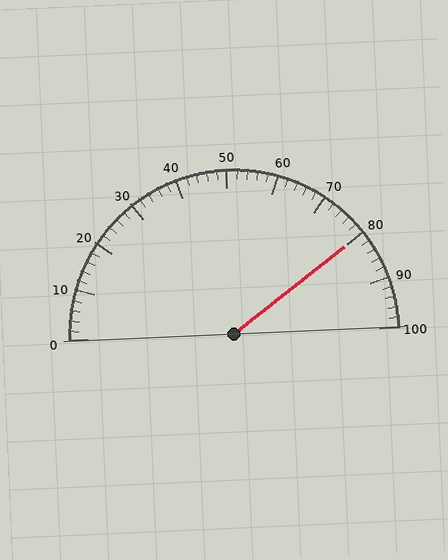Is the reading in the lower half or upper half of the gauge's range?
The reading is in the upper half of the range (0 to 100).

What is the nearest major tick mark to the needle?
The nearest major tick mark is 80.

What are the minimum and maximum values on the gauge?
The gauge ranges from 0 to 100.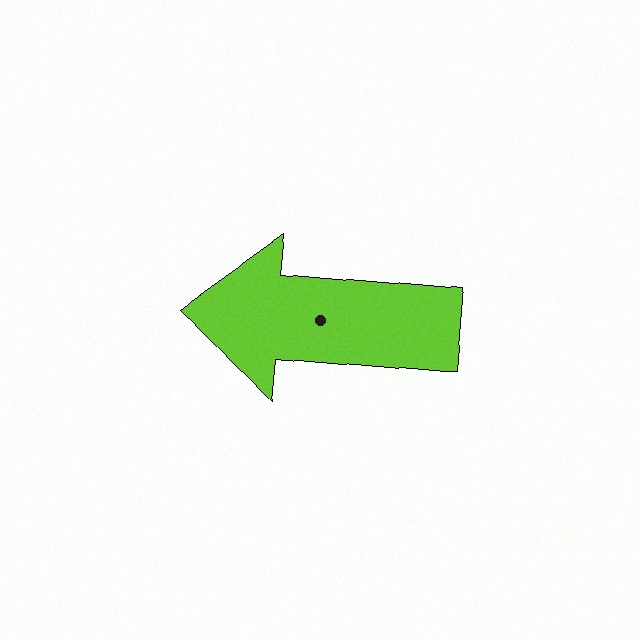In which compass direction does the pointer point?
West.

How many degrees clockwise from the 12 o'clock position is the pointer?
Approximately 275 degrees.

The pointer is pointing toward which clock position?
Roughly 9 o'clock.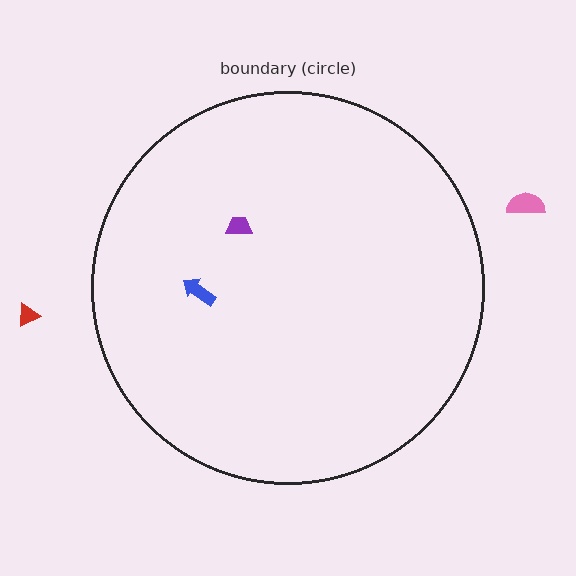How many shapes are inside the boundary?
2 inside, 2 outside.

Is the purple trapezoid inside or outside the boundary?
Inside.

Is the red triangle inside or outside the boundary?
Outside.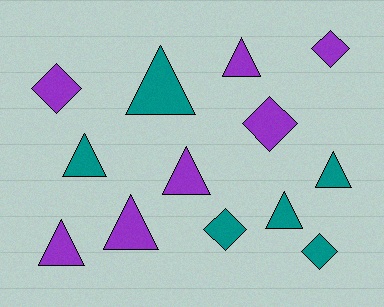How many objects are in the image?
There are 13 objects.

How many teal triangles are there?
There are 4 teal triangles.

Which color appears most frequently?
Purple, with 7 objects.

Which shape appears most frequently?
Triangle, with 8 objects.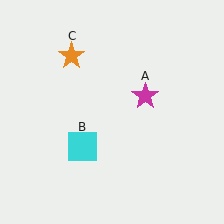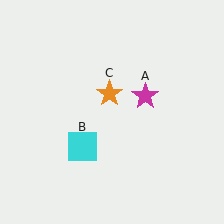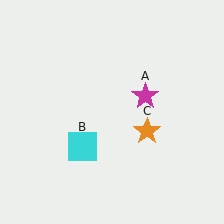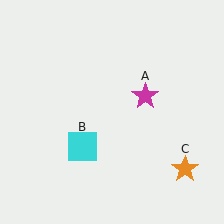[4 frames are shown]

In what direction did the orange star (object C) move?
The orange star (object C) moved down and to the right.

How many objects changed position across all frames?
1 object changed position: orange star (object C).